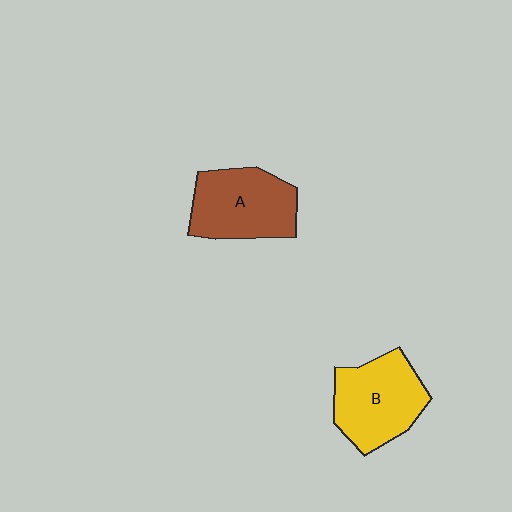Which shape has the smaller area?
Shape A (brown).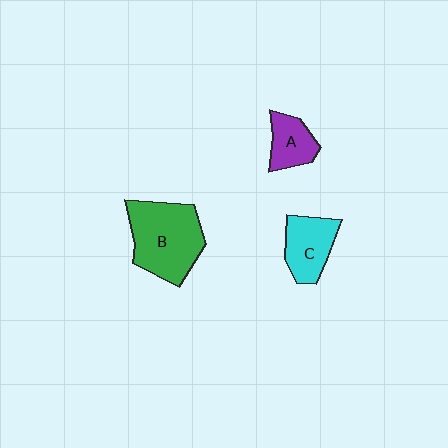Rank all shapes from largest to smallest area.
From largest to smallest: B (green), C (cyan), A (purple).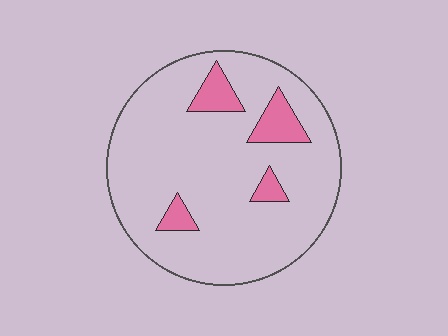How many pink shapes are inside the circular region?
4.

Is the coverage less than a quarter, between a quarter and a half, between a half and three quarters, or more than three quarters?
Less than a quarter.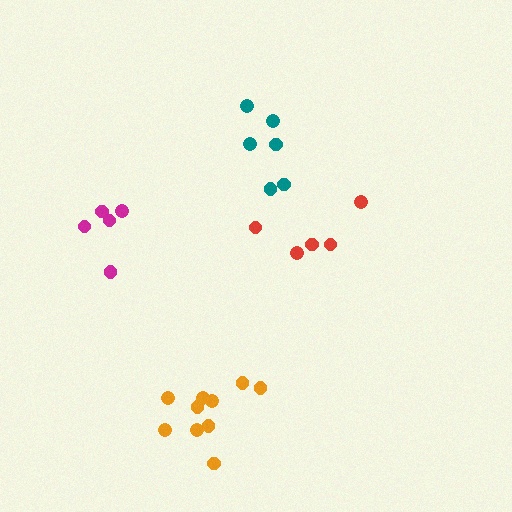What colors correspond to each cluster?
The clusters are colored: teal, red, orange, magenta.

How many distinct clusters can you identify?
There are 4 distinct clusters.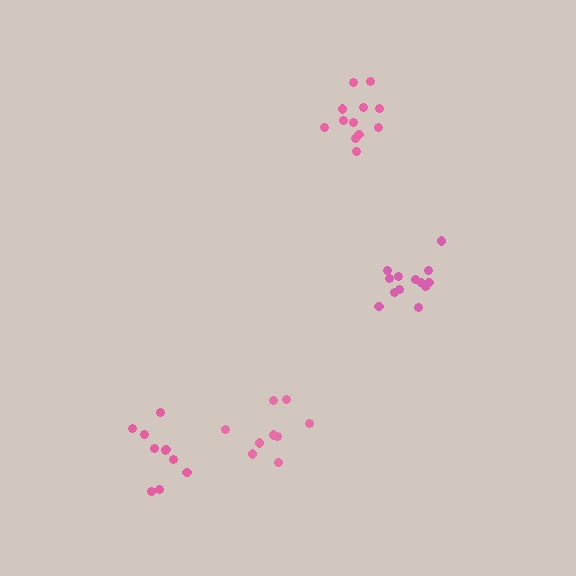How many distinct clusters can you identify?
There are 4 distinct clusters.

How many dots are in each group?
Group 1: 10 dots, Group 2: 9 dots, Group 3: 12 dots, Group 4: 14 dots (45 total).